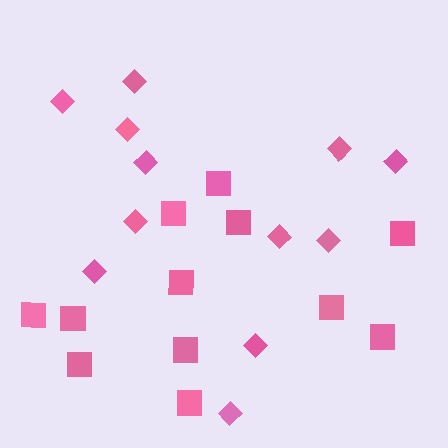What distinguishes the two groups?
There are 2 groups: one group of diamonds (12) and one group of squares (12).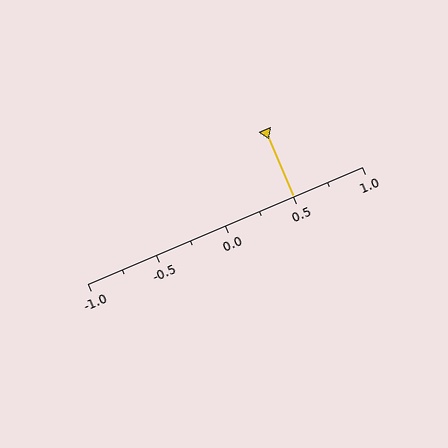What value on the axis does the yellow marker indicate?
The marker indicates approximately 0.5.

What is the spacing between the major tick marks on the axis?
The major ticks are spaced 0.5 apart.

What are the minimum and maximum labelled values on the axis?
The axis runs from -1.0 to 1.0.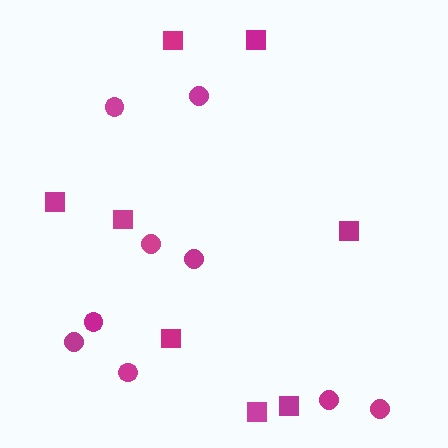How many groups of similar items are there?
There are 2 groups: one group of squares (8) and one group of circles (9).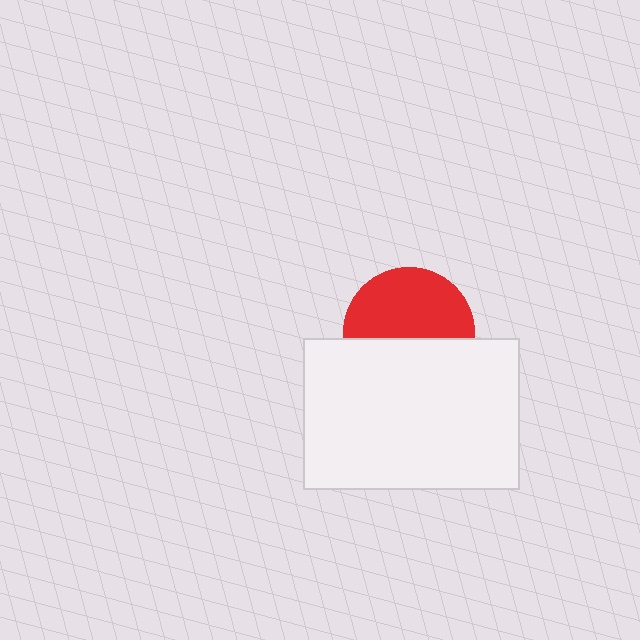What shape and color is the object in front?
The object in front is a white rectangle.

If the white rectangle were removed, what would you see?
You would see the complete red circle.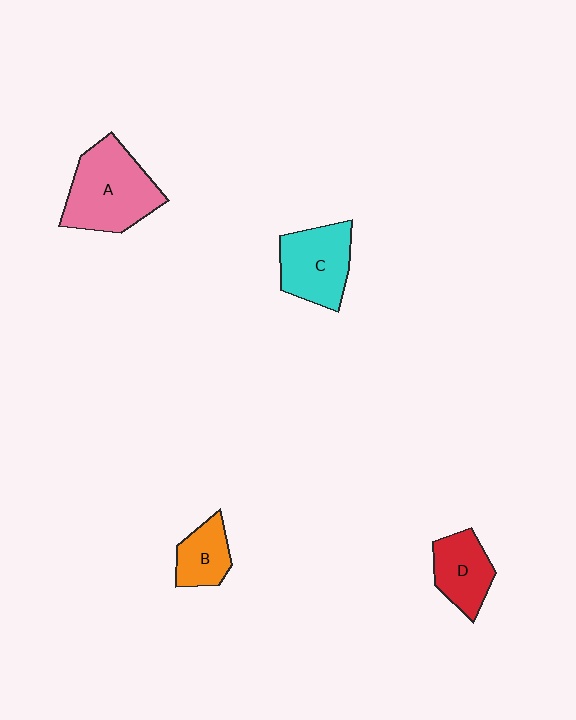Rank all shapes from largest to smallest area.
From largest to smallest: A (pink), C (cyan), D (red), B (orange).